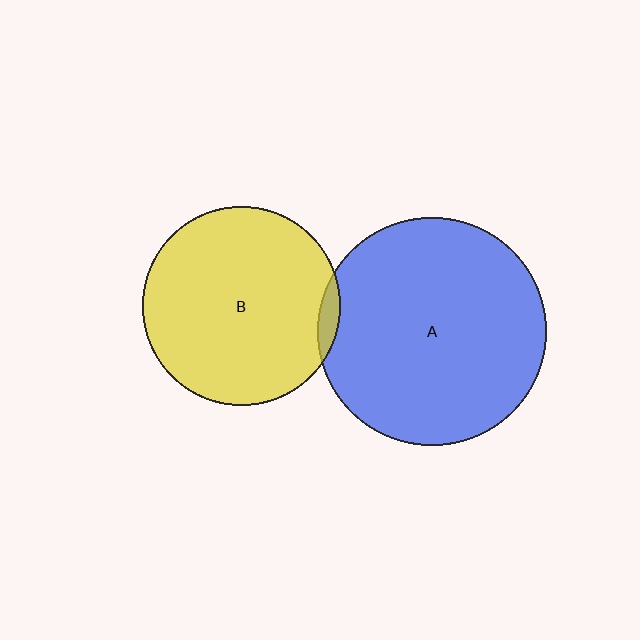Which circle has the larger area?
Circle A (blue).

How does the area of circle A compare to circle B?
Approximately 1.3 times.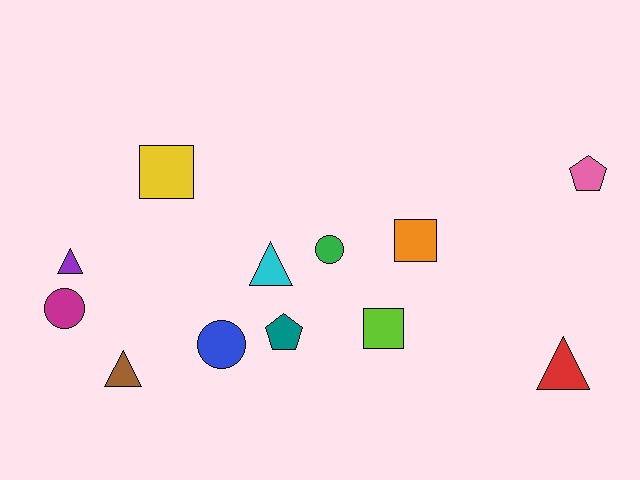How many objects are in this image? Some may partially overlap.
There are 12 objects.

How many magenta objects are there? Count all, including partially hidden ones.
There is 1 magenta object.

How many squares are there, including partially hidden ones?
There are 3 squares.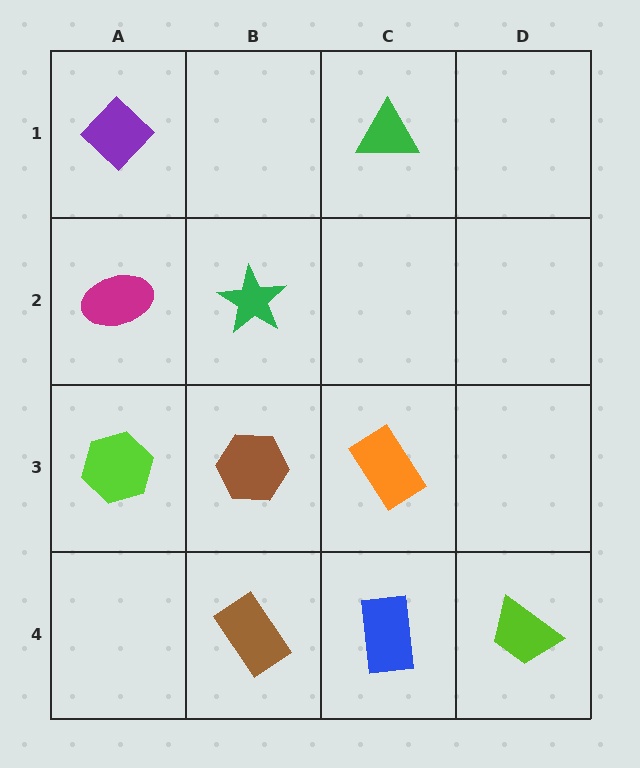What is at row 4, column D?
A lime trapezoid.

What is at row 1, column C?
A green triangle.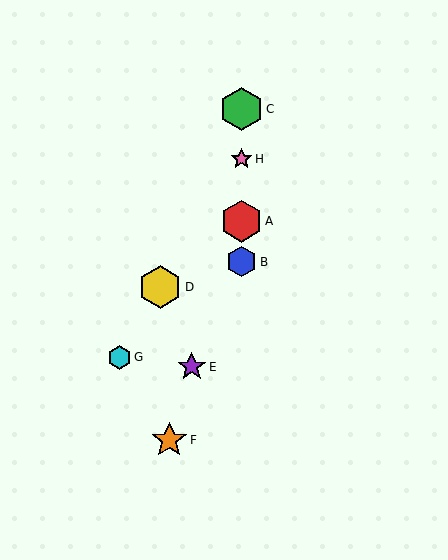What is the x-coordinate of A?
Object A is at x≈241.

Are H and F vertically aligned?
No, H is at x≈241 and F is at x≈169.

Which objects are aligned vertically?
Objects A, B, C, H are aligned vertically.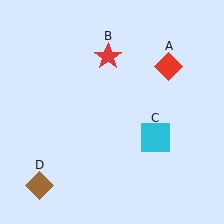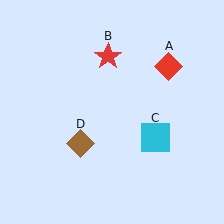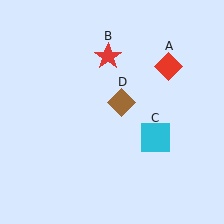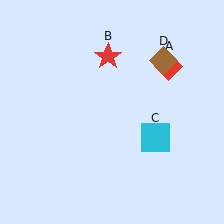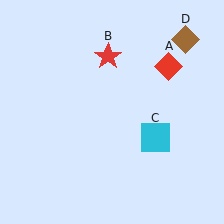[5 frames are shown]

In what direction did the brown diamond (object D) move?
The brown diamond (object D) moved up and to the right.